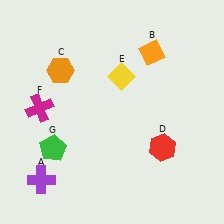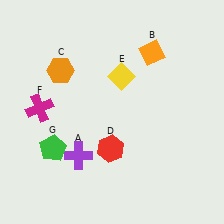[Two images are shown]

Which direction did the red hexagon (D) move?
The red hexagon (D) moved left.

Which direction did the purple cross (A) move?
The purple cross (A) moved right.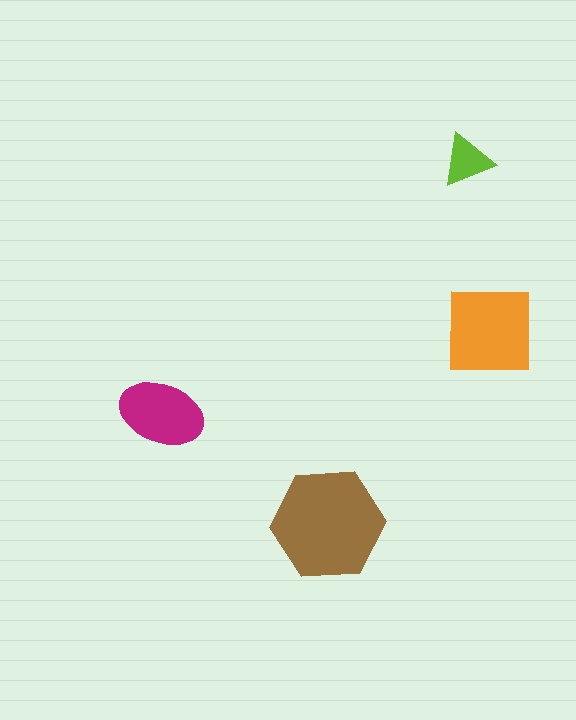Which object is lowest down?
The brown hexagon is bottommost.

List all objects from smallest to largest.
The lime triangle, the magenta ellipse, the orange square, the brown hexagon.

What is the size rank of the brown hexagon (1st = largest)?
1st.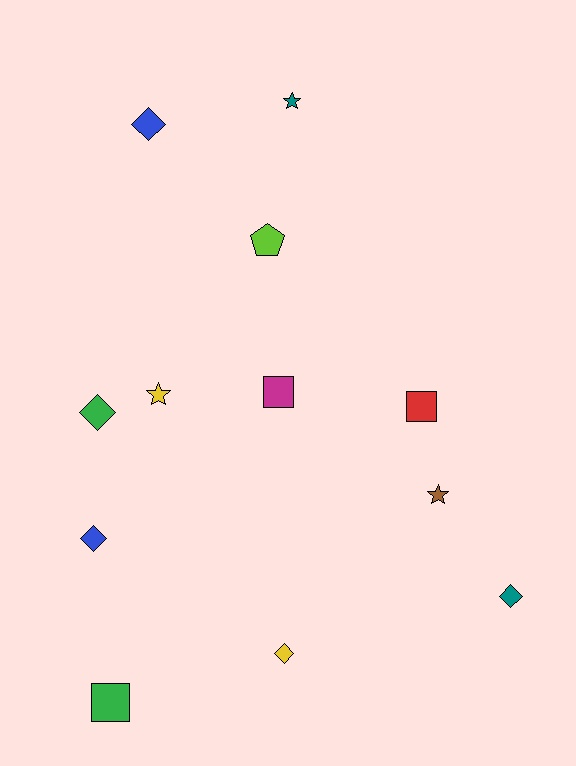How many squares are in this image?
There are 3 squares.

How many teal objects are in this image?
There are 2 teal objects.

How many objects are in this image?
There are 12 objects.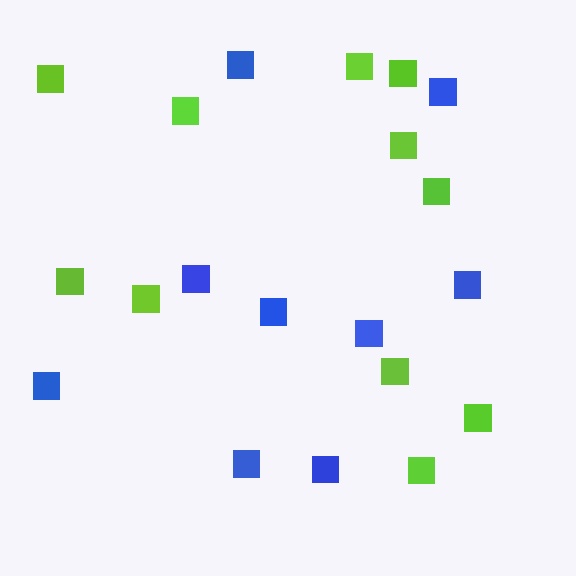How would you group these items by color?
There are 2 groups: one group of blue squares (9) and one group of lime squares (11).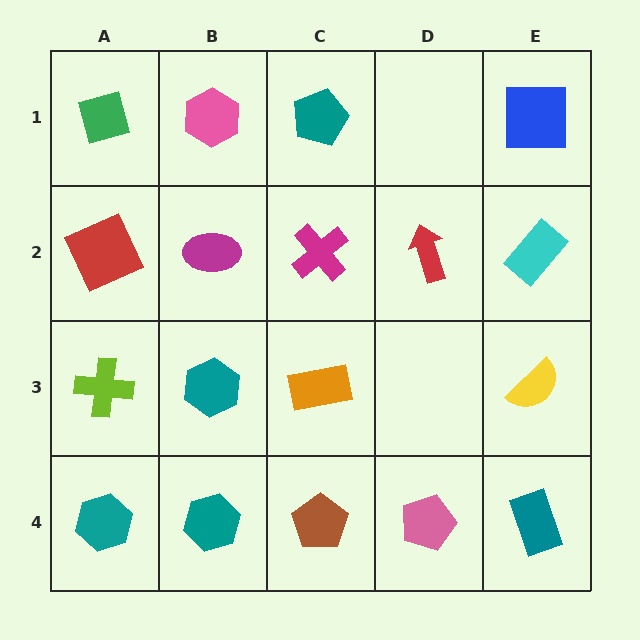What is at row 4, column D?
A pink pentagon.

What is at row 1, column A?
A green diamond.